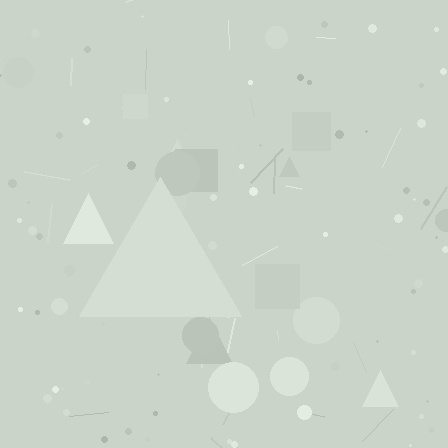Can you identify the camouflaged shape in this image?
The camouflaged shape is a triangle.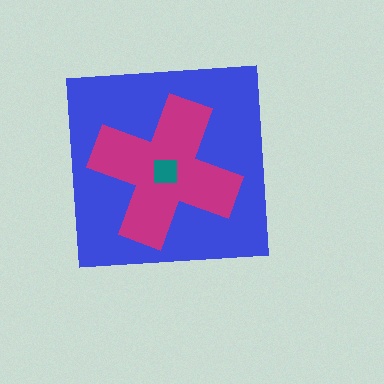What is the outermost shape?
The blue square.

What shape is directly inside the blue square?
The magenta cross.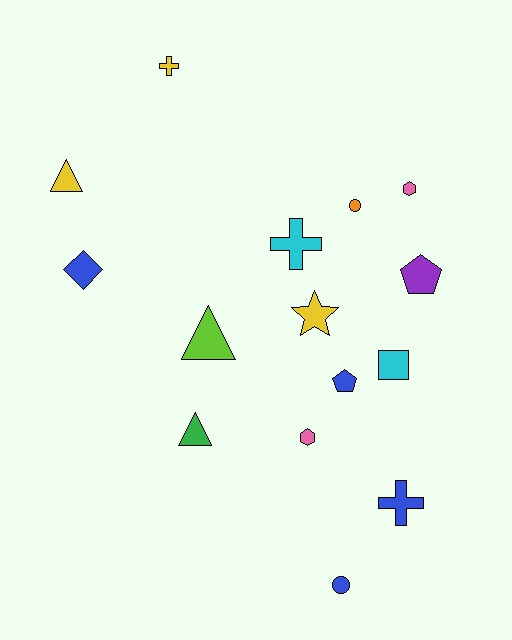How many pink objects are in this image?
There are 2 pink objects.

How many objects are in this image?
There are 15 objects.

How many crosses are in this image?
There are 3 crosses.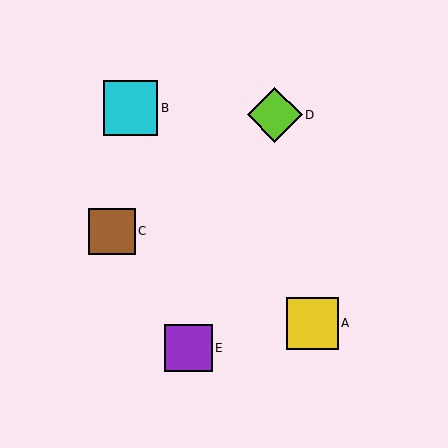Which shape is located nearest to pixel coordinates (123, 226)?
The brown square (labeled C) at (112, 231) is nearest to that location.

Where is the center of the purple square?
The center of the purple square is at (189, 348).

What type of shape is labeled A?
Shape A is a yellow square.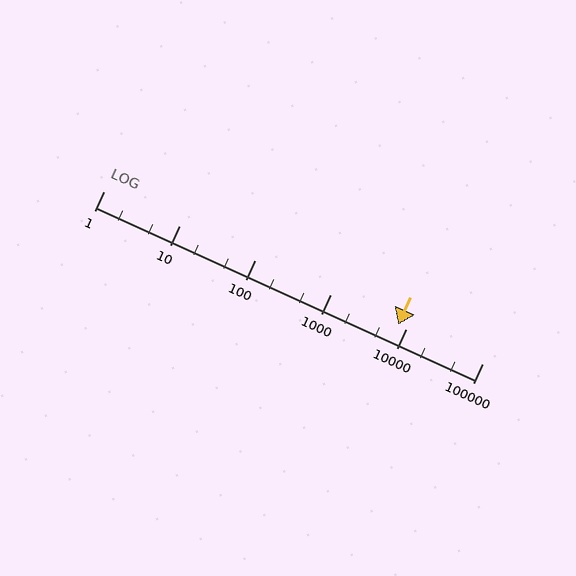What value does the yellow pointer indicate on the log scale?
The pointer indicates approximately 7700.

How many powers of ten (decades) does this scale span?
The scale spans 5 decades, from 1 to 100000.